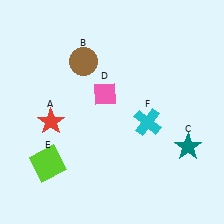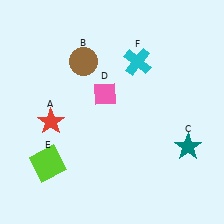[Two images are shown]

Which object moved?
The cyan cross (F) moved up.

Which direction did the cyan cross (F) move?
The cyan cross (F) moved up.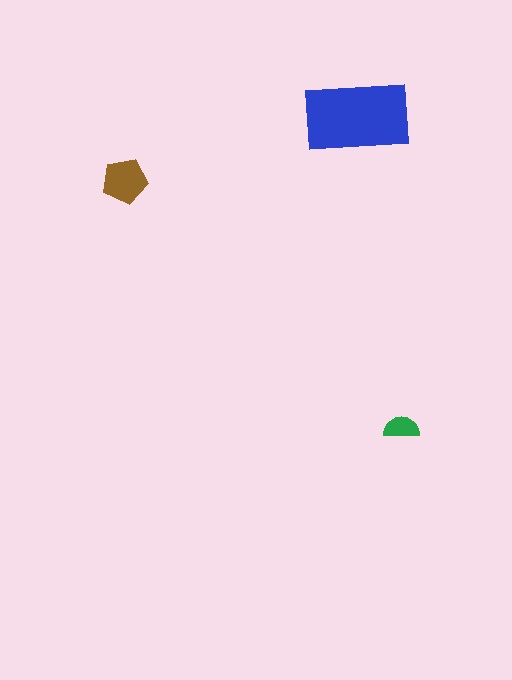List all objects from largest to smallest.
The blue rectangle, the brown pentagon, the green semicircle.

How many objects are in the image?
There are 3 objects in the image.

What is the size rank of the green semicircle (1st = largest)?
3rd.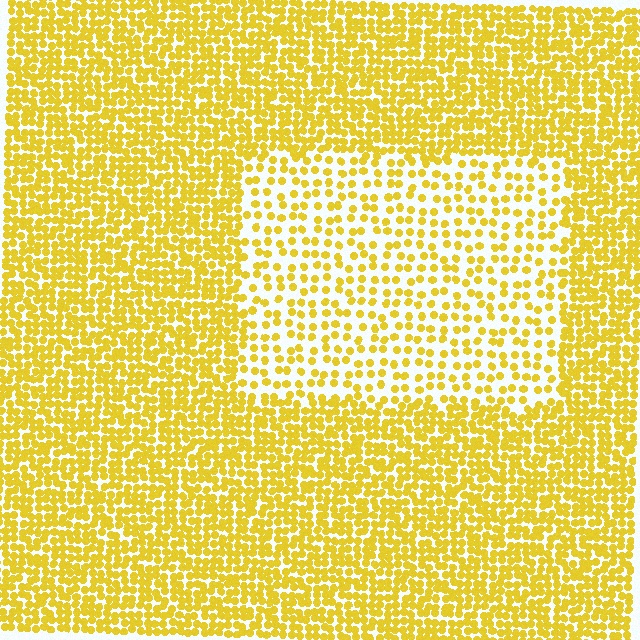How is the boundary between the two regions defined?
The boundary is defined by a change in element density (approximately 2.2x ratio). All elements are the same color, size, and shape.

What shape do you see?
I see a rectangle.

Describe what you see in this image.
The image contains small yellow elements arranged at two different densities. A rectangle-shaped region is visible where the elements are less densely packed than the surrounding area.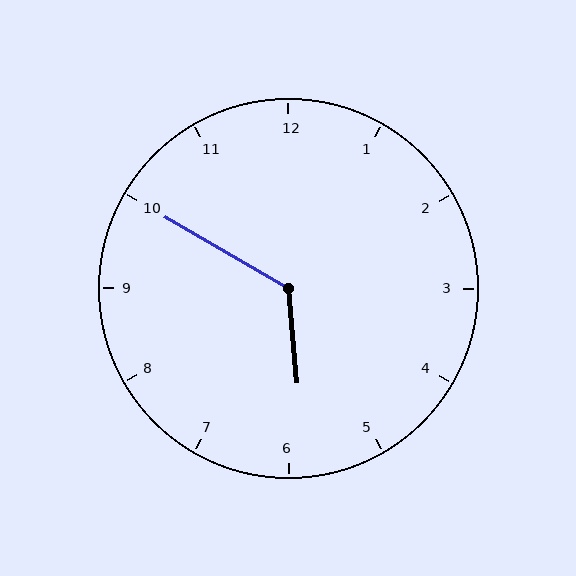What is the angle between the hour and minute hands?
Approximately 125 degrees.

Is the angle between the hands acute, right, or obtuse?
It is obtuse.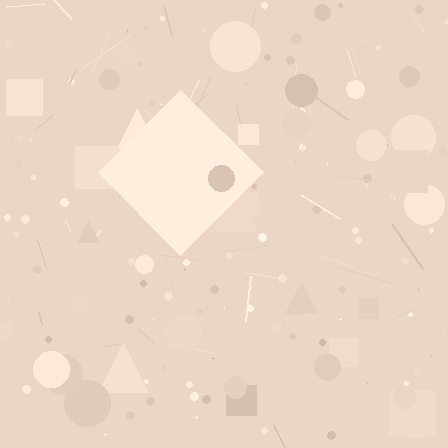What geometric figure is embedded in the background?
A diamond is embedded in the background.